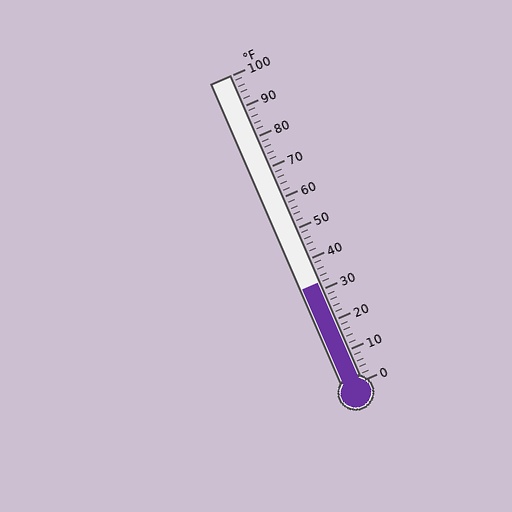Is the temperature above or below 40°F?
The temperature is below 40°F.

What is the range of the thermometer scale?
The thermometer scale ranges from 0°F to 100°F.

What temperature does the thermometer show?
The thermometer shows approximately 32°F.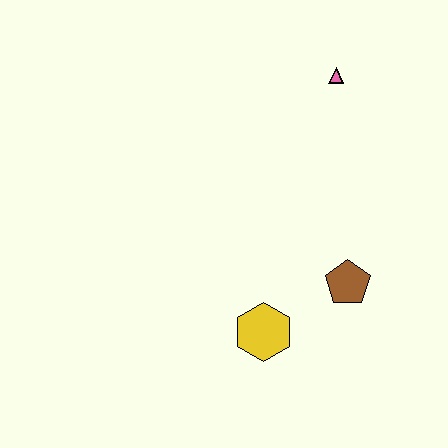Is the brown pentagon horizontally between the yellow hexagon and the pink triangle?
No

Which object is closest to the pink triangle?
The brown pentagon is closest to the pink triangle.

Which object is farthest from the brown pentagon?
The pink triangle is farthest from the brown pentagon.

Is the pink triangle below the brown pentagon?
No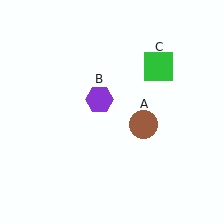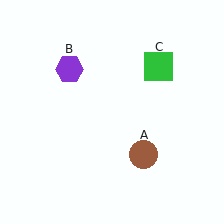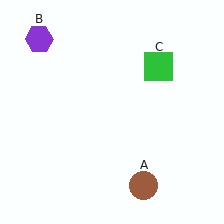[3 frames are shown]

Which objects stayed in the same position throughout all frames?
Green square (object C) remained stationary.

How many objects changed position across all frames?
2 objects changed position: brown circle (object A), purple hexagon (object B).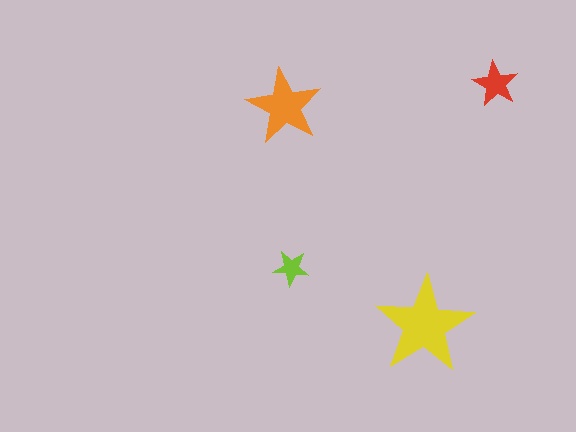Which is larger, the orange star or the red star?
The orange one.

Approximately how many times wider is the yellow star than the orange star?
About 1.5 times wider.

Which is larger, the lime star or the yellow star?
The yellow one.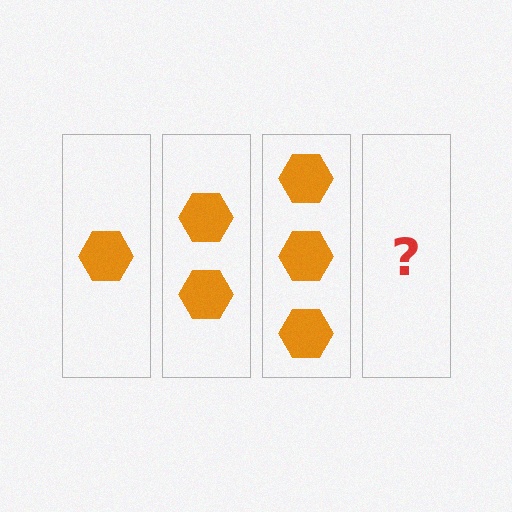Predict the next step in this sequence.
The next step is 4 hexagons.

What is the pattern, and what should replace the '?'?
The pattern is that each step adds one more hexagon. The '?' should be 4 hexagons.